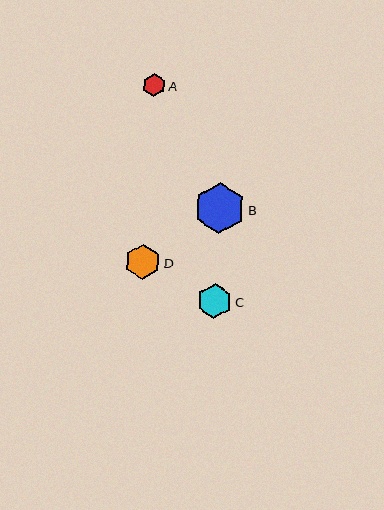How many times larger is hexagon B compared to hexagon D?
Hexagon B is approximately 1.4 times the size of hexagon D.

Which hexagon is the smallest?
Hexagon A is the smallest with a size of approximately 23 pixels.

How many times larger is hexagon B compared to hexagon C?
Hexagon B is approximately 1.4 times the size of hexagon C.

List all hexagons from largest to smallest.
From largest to smallest: B, D, C, A.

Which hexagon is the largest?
Hexagon B is the largest with a size of approximately 51 pixels.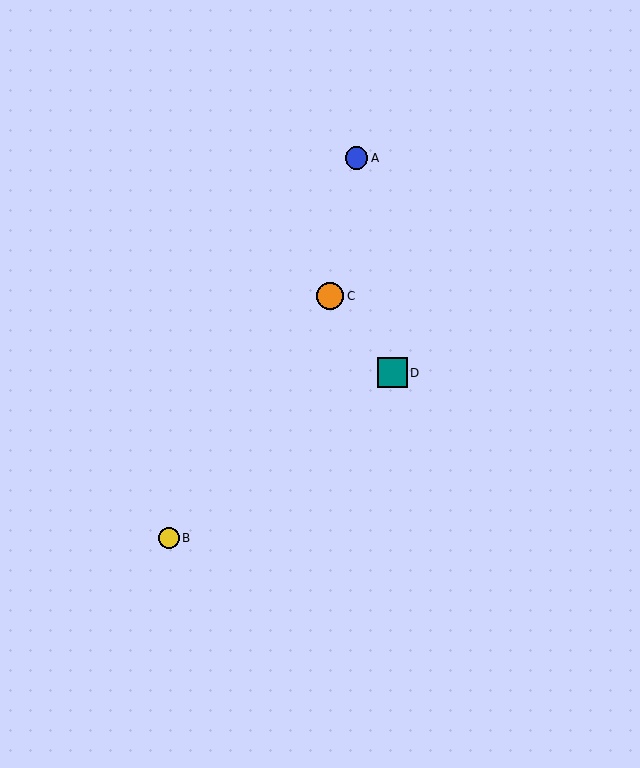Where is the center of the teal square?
The center of the teal square is at (392, 373).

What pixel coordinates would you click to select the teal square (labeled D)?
Click at (392, 373) to select the teal square D.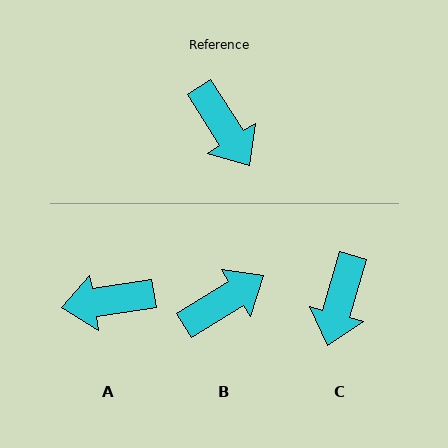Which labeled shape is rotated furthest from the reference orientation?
A, about 114 degrees away.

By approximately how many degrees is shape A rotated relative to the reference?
Approximately 114 degrees clockwise.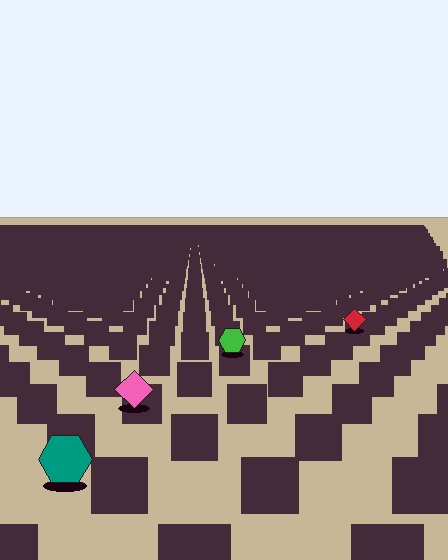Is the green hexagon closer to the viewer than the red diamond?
Yes. The green hexagon is closer — you can tell from the texture gradient: the ground texture is coarser near it.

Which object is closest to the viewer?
The teal hexagon is closest. The texture marks near it are larger and more spread out.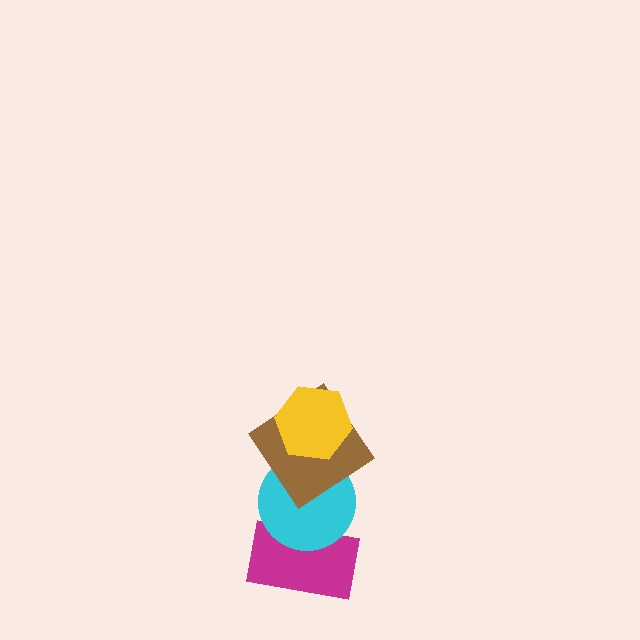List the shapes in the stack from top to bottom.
From top to bottom: the yellow hexagon, the brown diamond, the cyan circle, the magenta rectangle.